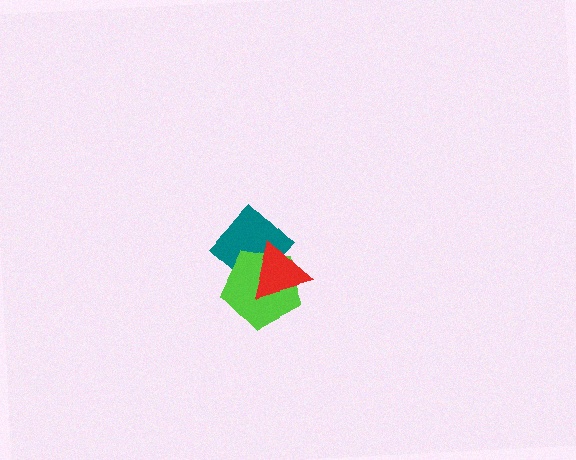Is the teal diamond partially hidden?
Yes, it is partially covered by another shape.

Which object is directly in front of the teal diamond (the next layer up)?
The lime pentagon is directly in front of the teal diamond.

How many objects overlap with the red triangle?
2 objects overlap with the red triangle.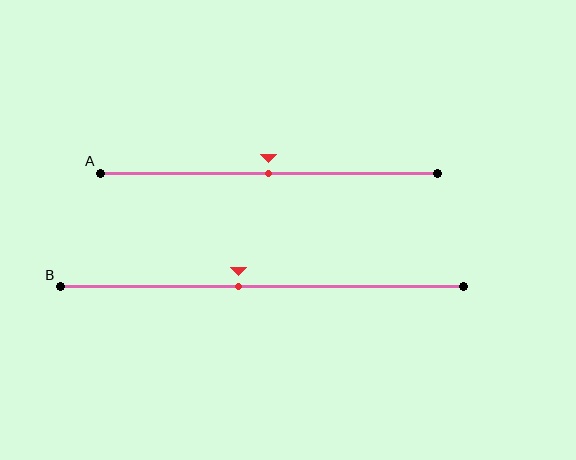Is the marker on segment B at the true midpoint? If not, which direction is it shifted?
No, the marker on segment B is shifted to the left by about 6% of the segment length.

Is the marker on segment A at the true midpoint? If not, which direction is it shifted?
Yes, the marker on segment A is at the true midpoint.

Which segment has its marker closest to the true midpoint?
Segment A has its marker closest to the true midpoint.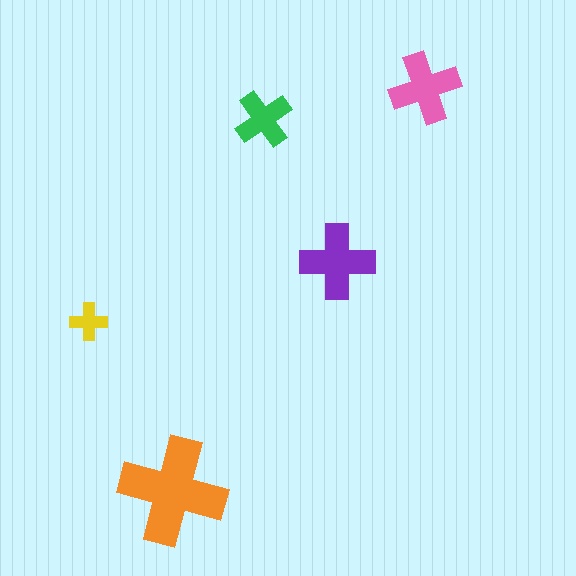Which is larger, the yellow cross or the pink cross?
The pink one.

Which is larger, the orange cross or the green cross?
The orange one.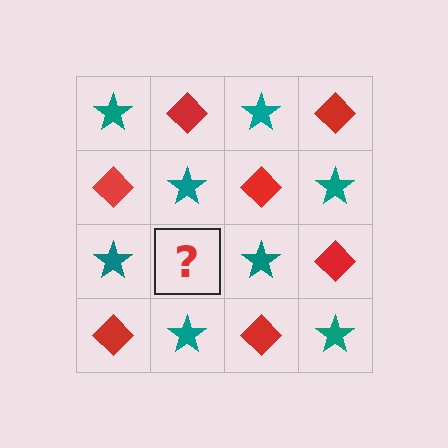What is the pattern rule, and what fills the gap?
The rule is that it alternates teal star and red diamond in a checkerboard pattern. The gap should be filled with a red diamond.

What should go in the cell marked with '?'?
The missing cell should contain a red diamond.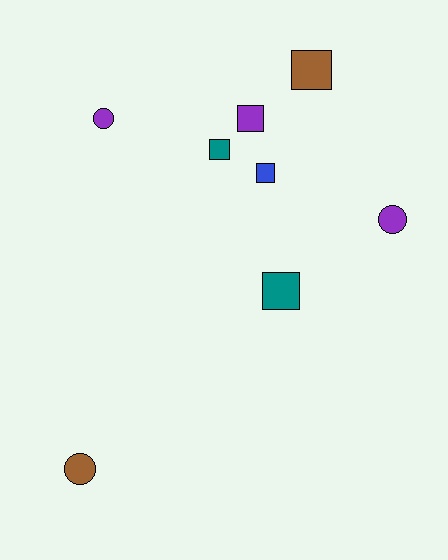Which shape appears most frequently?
Square, with 5 objects.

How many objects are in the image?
There are 8 objects.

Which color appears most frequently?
Purple, with 3 objects.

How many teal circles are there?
There are no teal circles.